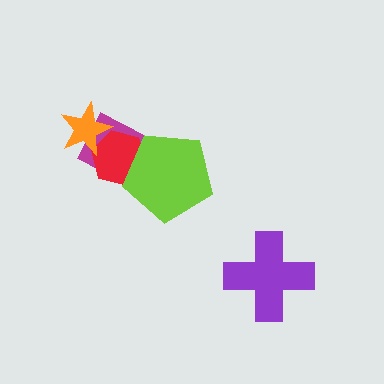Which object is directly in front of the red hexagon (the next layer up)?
The orange star is directly in front of the red hexagon.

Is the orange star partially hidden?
No, no other shape covers it.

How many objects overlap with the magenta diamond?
3 objects overlap with the magenta diamond.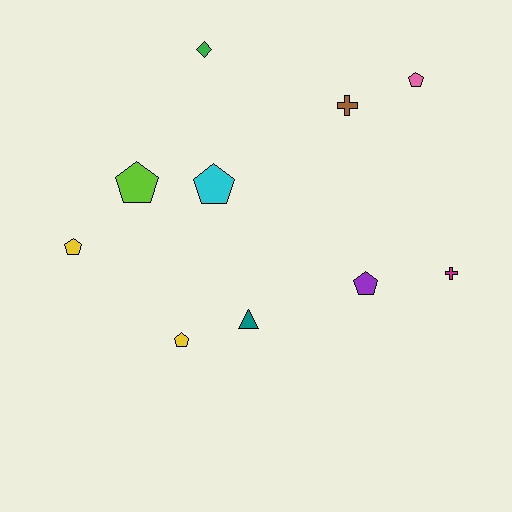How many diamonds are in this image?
There is 1 diamond.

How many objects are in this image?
There are 10 objects.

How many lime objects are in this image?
There is 1 lime object.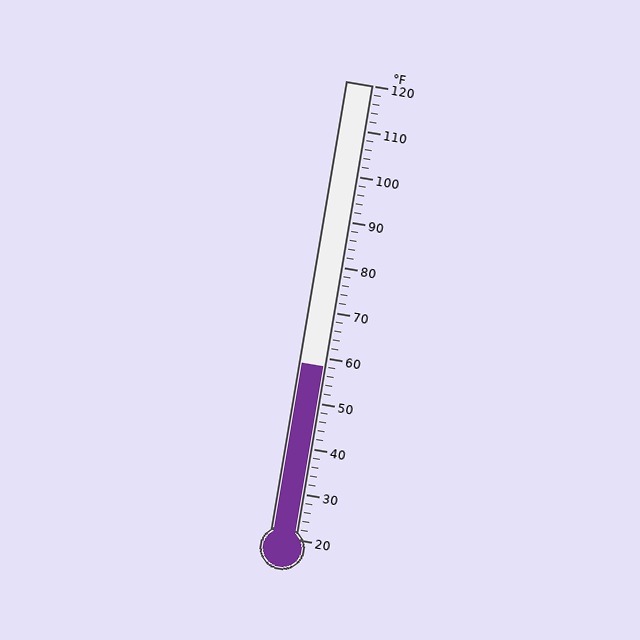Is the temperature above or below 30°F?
The temperature is above 30°F.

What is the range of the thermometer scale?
The thermometer scale ranges from 20°F to 120°F.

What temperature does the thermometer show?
The thermometer shows approximately 58°F.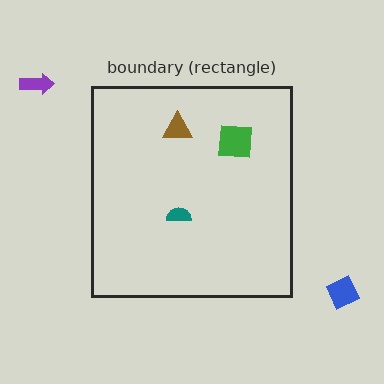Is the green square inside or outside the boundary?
Inside.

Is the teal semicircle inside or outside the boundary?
Inside.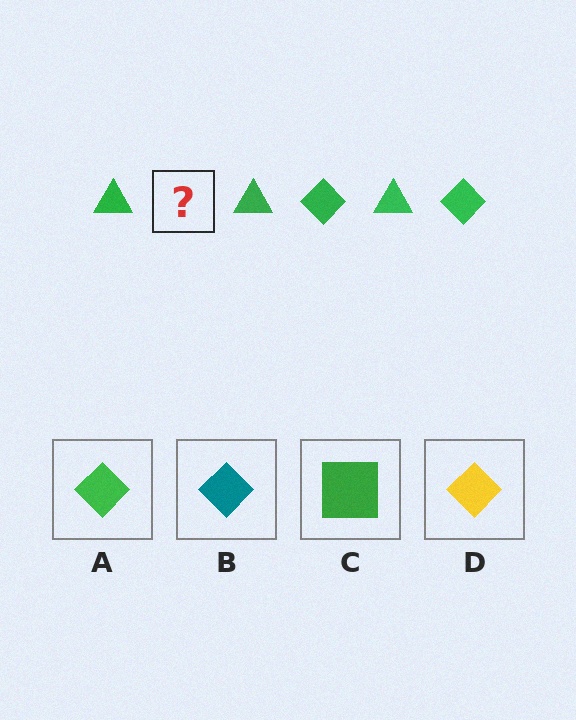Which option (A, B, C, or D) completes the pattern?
A.